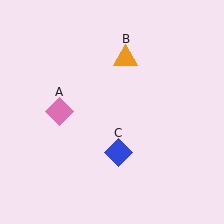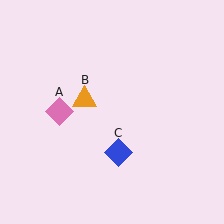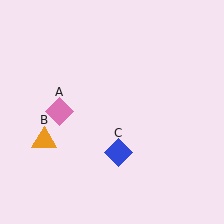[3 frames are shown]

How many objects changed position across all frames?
1 object changed position: orange triangle (object B).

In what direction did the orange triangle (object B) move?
The orange triangle (object B) moved down and to the left.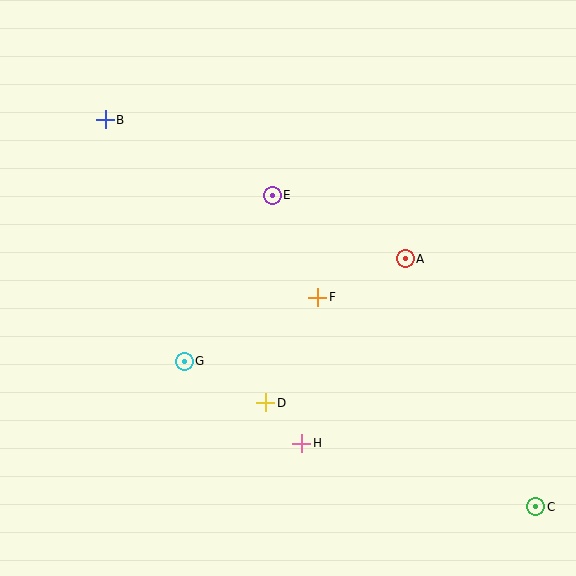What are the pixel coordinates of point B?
Point B is at (105, 120).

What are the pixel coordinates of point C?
Point C is at (536, 507).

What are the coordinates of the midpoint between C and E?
The midpoint between C and E is at (404, 351).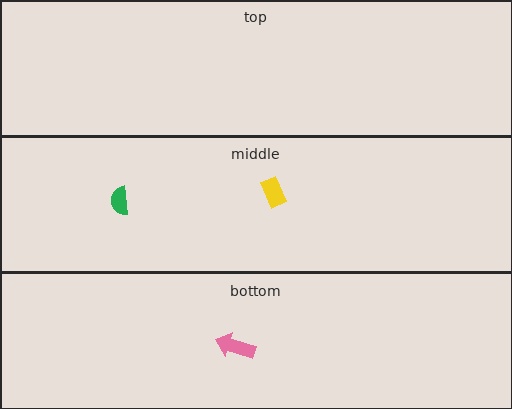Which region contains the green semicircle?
The middle region.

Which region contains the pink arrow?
The bottom region.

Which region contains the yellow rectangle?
The middle region.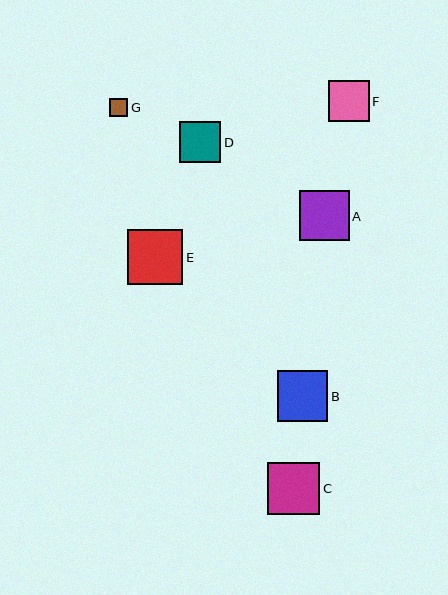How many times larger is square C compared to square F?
Square C is approximately 1.3 times the size of square F.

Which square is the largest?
Square E is the largest with a size of approximately 55 pixels.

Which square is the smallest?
Square G is the smallest with a size of approximately 19 pixels.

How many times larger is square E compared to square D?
Square E is approximately 1.3 times the size of square D.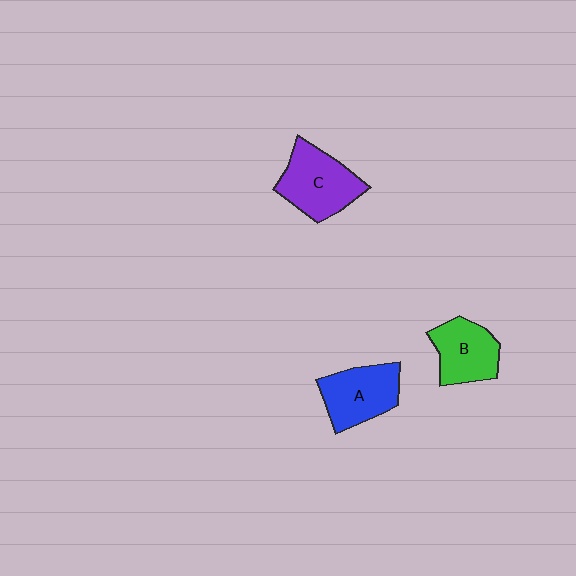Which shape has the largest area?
Shape C (purple).